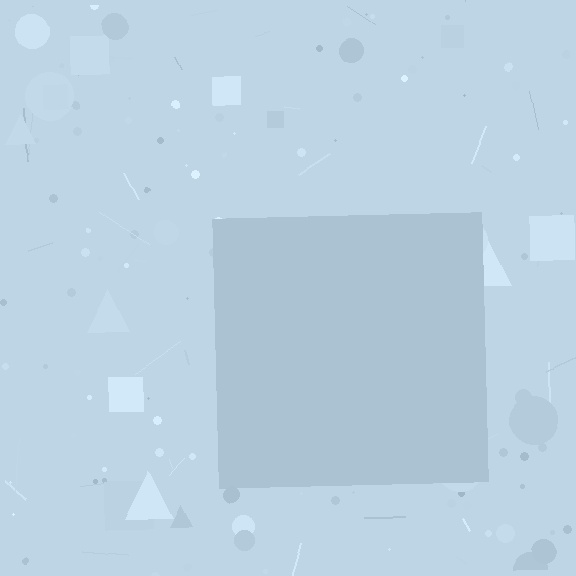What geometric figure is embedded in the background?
A square is embedded in the background.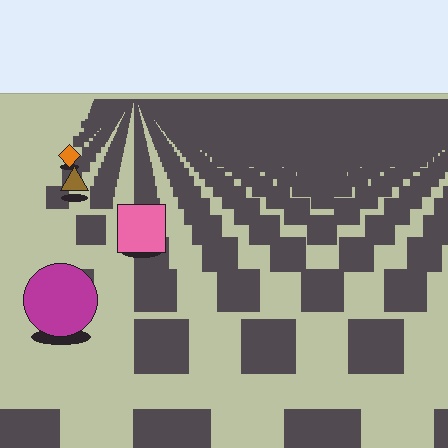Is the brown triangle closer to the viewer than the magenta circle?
No. The magenta circle is closer — you can tell from the texture gradient: the ground texture is coarser near it.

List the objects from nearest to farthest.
From nearest to farthest: the magenta circle, the pink square, the brown triangle, the orange diamond.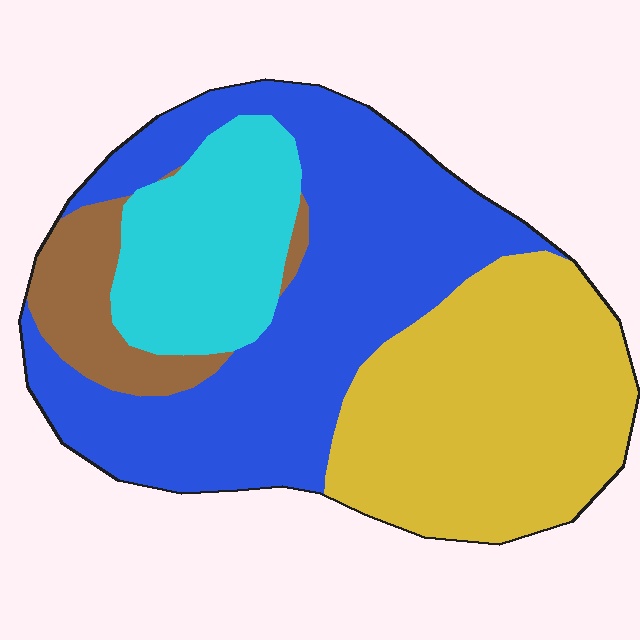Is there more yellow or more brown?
Yellow.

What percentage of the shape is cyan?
Cyan takes up about one sixth (1/6) of the shape.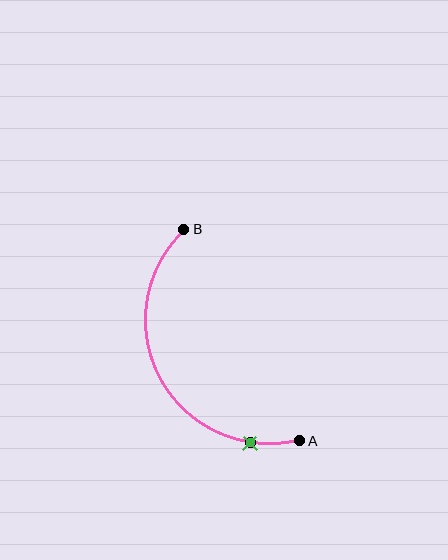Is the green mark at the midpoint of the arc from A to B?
No. The green mark lies on the arc but is closer to endpoint A. The arc midpoint would be at the point on the curve equidistant along the arc from both A and B.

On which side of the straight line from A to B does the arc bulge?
The arc bulges to the left of the straight line connecting A and B.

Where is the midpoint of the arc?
The arc midpoint is the point on the curve farthest from the straight line joining A and B. It sits to the left of that line.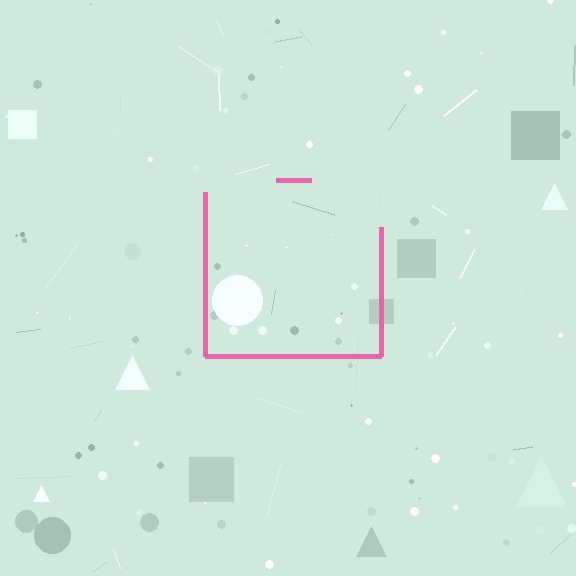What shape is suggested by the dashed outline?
The dashed outline suggests a square.